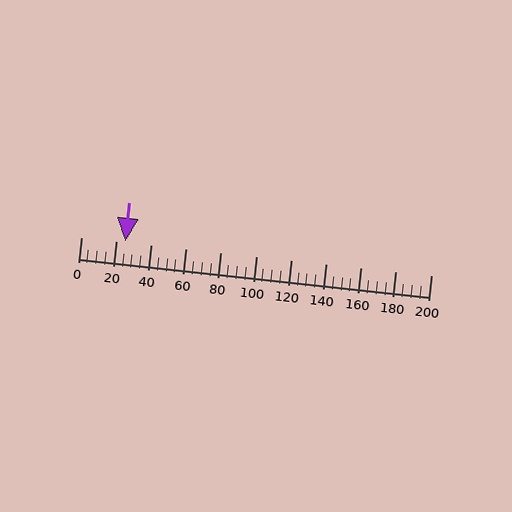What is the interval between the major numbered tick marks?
The major tick marks are spaced 20 units apart.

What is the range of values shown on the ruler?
The ruler shows values from 0 to 200.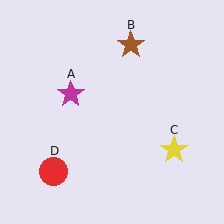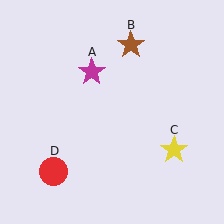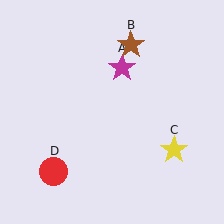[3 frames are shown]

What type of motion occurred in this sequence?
The magenta star (object A) rotated clockwise around the center of the scene.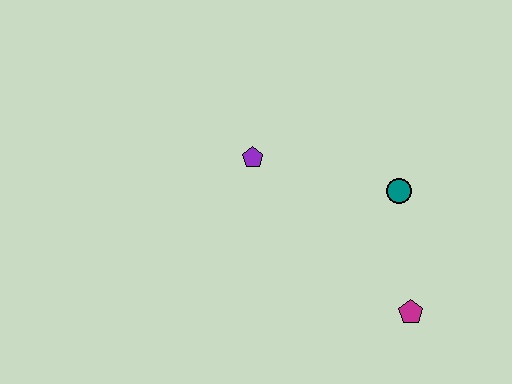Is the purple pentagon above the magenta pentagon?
Yes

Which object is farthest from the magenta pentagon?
The purple pentagon is farthest from the magenta pentagon.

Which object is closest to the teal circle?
The magenta pentagon is closest to the teal circle.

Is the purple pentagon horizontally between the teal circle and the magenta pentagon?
No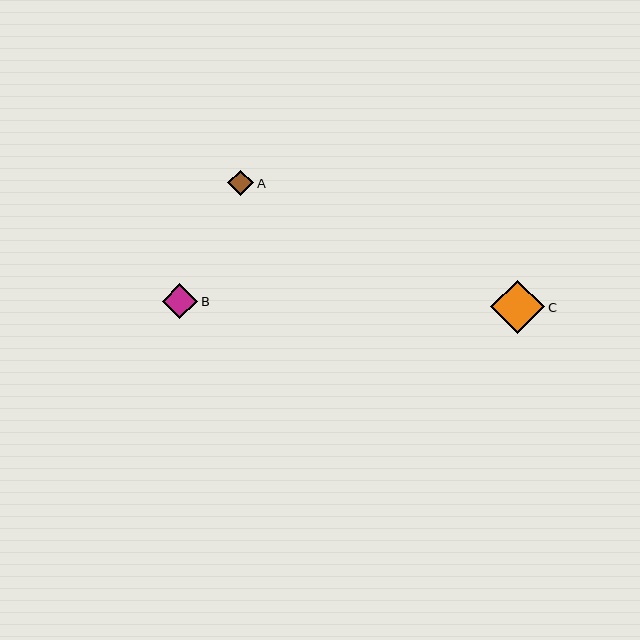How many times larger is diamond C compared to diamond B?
Diamond C is approximately 1.5 times the size of diamond B.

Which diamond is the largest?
Diamond C is the largest with a size of approximately 54 pixels.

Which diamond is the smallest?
Diamond A is the smallest with a size of approximately 26 pixels.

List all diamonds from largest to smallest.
From largest to smallest: C, B, A.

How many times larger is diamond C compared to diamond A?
Diamond C is approximately 2.1 times the size of diamond A.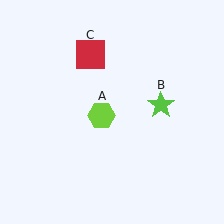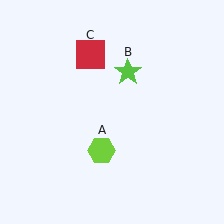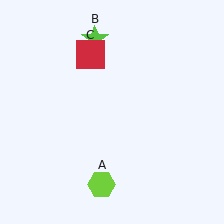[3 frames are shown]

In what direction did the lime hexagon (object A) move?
The lime hexagon (object A) moved down.